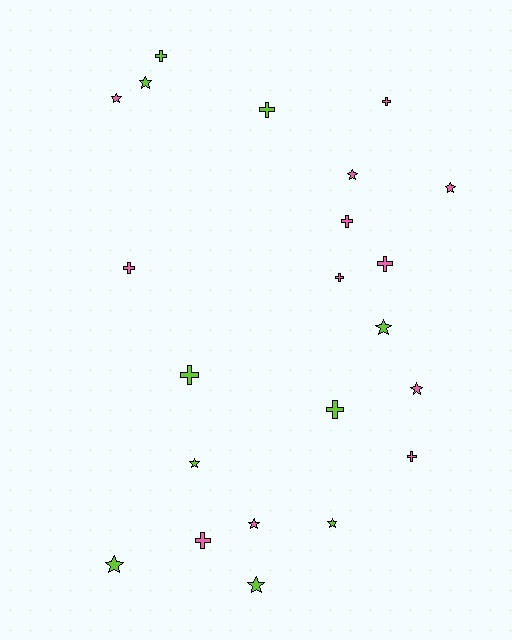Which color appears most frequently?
Pink, with 12 objects.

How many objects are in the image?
There are 22 objects.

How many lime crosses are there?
There are 4 lime crosses.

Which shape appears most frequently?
Star, with 11 objects.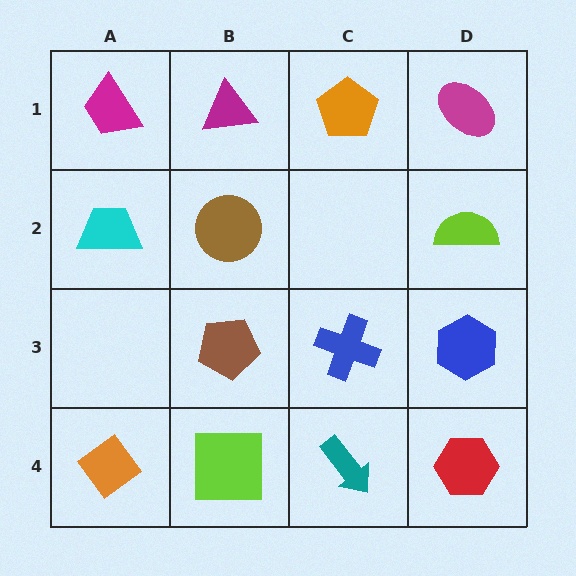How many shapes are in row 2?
3 shapes.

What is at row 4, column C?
A teal arrow.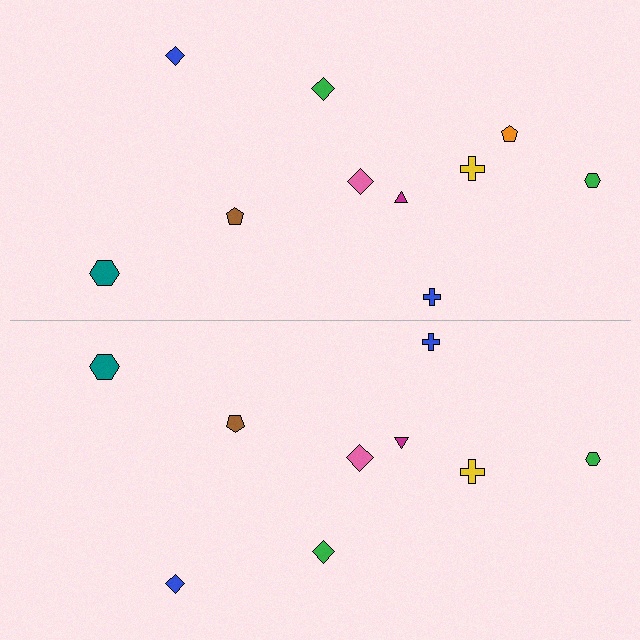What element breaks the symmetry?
A orange pentagon is missing from the bottom side.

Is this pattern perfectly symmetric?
No, the pattern is not perfectly symmetric. A orange pentagon is missing from the bottom side.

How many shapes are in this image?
There are 19 shapes in this image.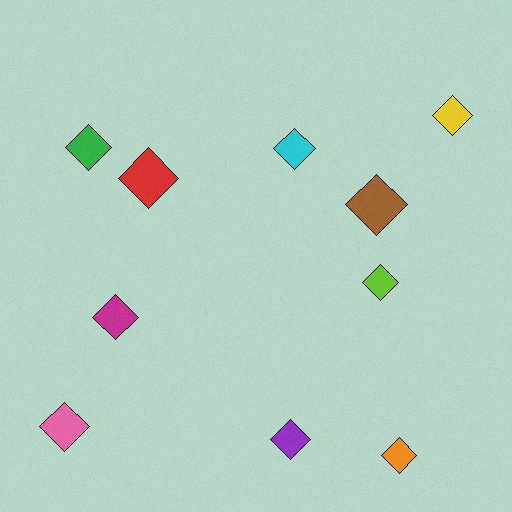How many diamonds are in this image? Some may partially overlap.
There are 10 diamonds.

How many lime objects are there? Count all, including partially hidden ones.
There is 1 lime object.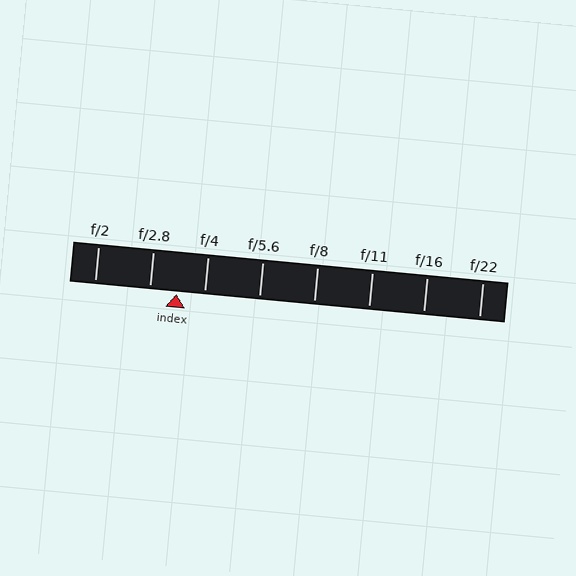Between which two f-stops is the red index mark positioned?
The index mark is between f/2.8 and f/4.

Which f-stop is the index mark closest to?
The index mark is closest to f/2.8.